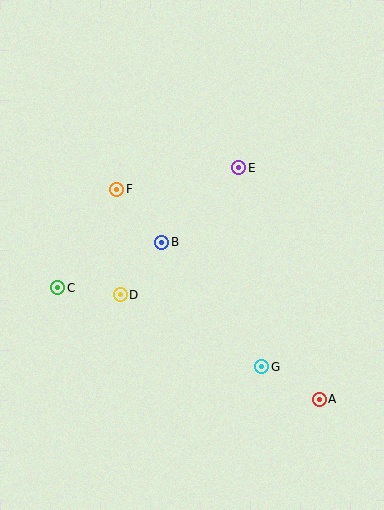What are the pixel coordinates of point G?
Point G is at (262, 367).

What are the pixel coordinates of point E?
Point E is at (239, 168).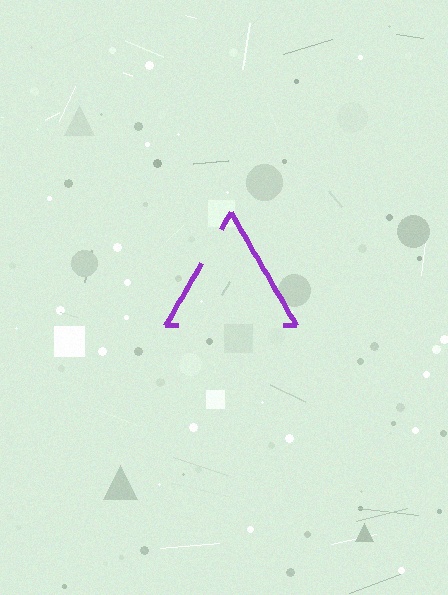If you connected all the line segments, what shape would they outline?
They would outline a triangle.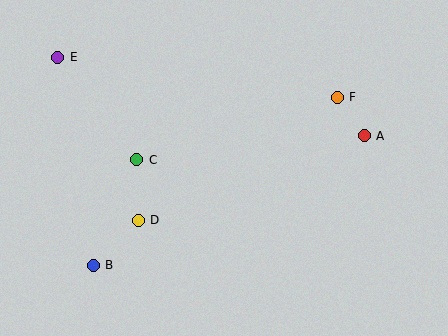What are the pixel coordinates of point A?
Point A is at (364, 136).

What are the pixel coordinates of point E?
Point E is at (58, 57).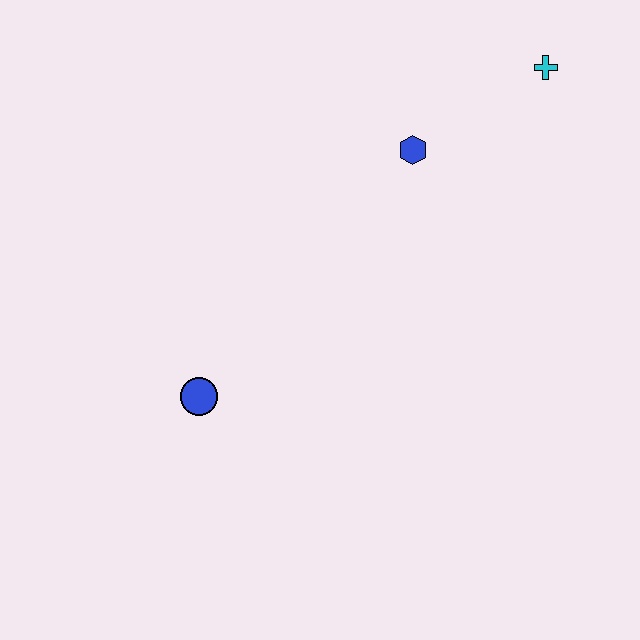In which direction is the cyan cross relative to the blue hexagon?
The cyan cross is to the right of the blue hexagon.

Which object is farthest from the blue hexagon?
The blue circle is farthest from the blue hexagon.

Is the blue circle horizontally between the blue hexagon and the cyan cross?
No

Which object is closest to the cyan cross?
The blue hexagon is closest to the cyan cross.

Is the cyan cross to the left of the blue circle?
No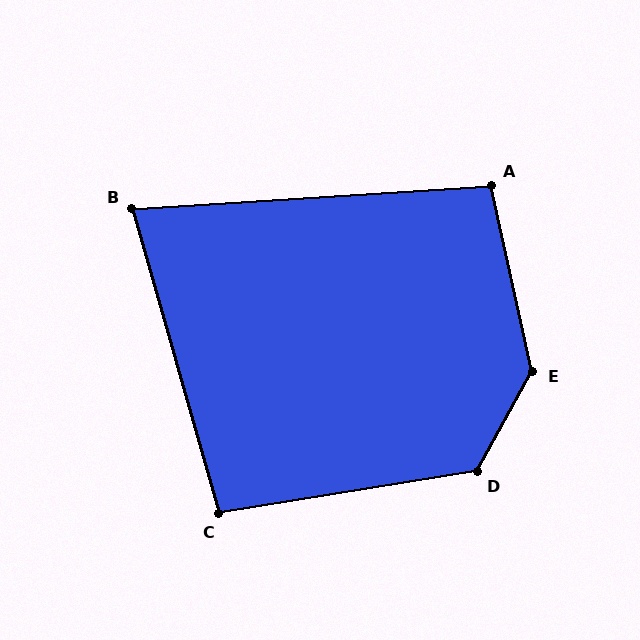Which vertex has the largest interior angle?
E, at approximately 139 degrees.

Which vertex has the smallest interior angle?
B, at approximately 78 degrees.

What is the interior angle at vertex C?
Approximately 97 degrees (obtuse).